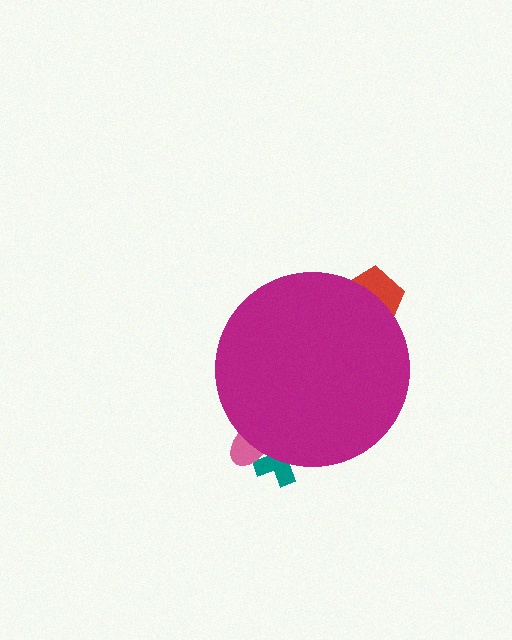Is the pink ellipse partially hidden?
Yes, the pink ellipse is partially hidden behind the magenta circle.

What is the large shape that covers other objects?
A magenta circle.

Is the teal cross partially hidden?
Yes, the teal cross is partially hidden behind the magenta circle.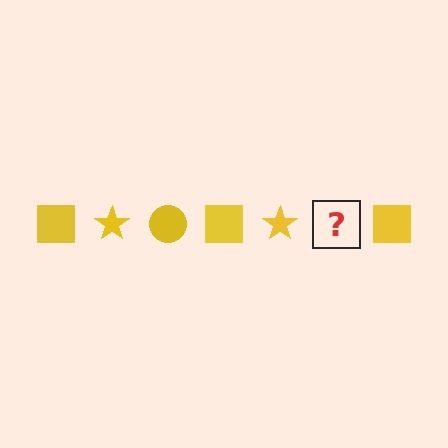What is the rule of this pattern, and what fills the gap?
The rule is that the pattern cycles through square, star, circle shapes in yellow. The gap should be filled with a yellow circle.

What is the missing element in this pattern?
The missing element is a yellow circle.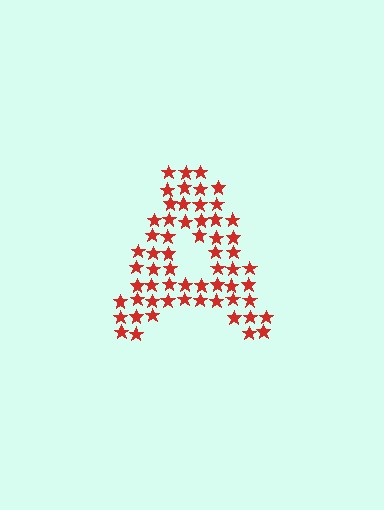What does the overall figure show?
The overall figure shows the letter A.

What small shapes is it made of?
It is made of small stars.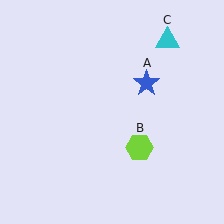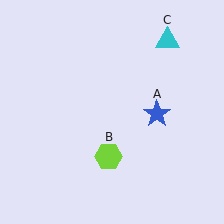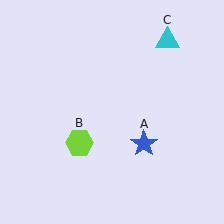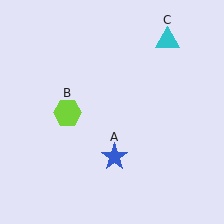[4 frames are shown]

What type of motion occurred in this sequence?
The blue star (object A), lime hexagon (object B) rotated clockwise around the center of the scene.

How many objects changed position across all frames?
2 objects changed position: blue star (object A), lime hexagon (object B).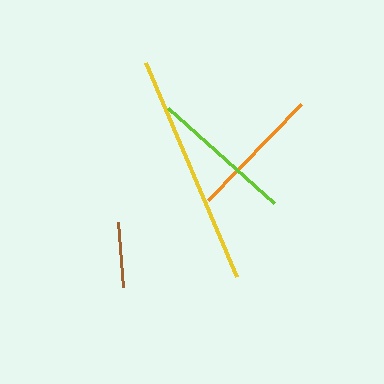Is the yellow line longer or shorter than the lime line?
The yellow line is longer than the lime line.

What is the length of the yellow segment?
The yellow segment is approximately 233 pixels long.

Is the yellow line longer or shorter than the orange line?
The yellow line is longer than the orange line.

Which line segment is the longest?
The yellow line is the longest at approximately 233 pixels.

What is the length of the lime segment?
The lime segment is approximately 143 pixels long.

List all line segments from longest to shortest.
From longest to shortest: yellow, lime, orange, brown.